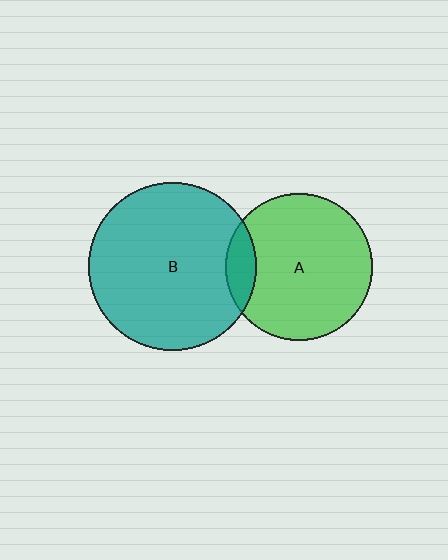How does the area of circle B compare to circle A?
Approximately 1.3 times.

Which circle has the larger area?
Circle B (teal).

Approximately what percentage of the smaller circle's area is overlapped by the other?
Approximately 10%.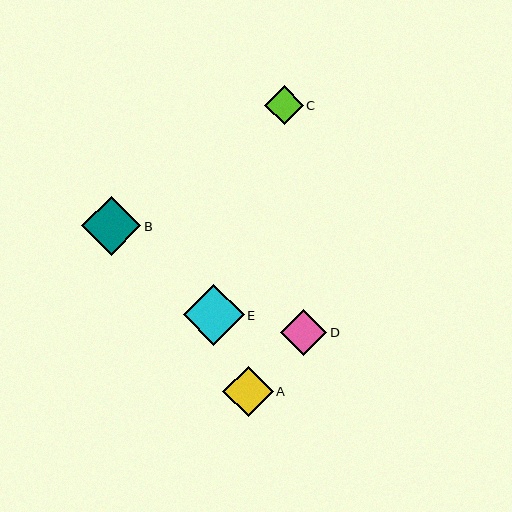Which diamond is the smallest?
Diamond C is the smallest with a size of approximately 39 pixels.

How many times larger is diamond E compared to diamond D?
Diamond E is approximately 1.3 times the size of diamond D.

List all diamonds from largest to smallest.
From largest to smallest: E, B, A, D, C.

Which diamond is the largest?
Diamond E is the largest with a size of approximately 61 pixels.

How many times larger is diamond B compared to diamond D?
Diamond B is approximately 1.3 times the size of diamond D.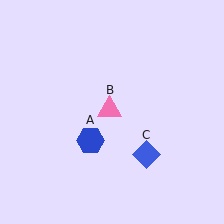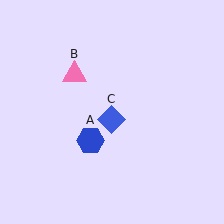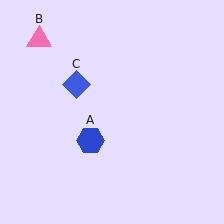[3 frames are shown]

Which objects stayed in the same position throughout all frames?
Blue hexagon (object A) remained stationary.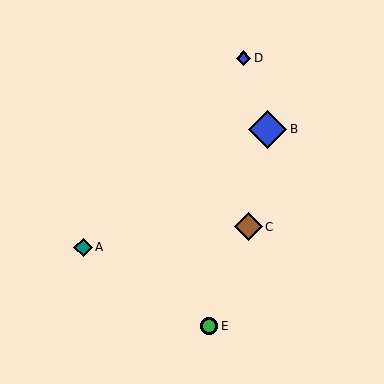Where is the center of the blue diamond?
The center of the blue diamond is at (243, 58).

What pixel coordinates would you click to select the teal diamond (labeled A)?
Click at (83, 247) to select the teal diamond A.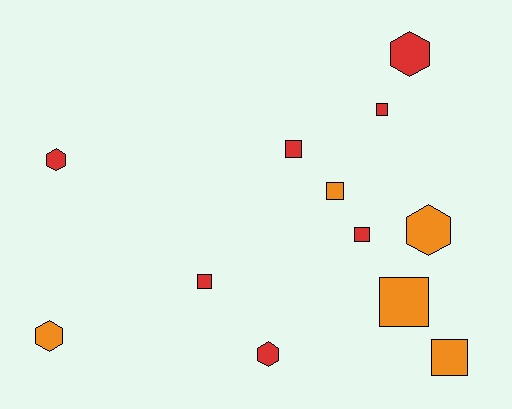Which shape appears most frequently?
Square, with 7 objects.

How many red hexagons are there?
There are 3 red hexagons.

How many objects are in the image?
There are 12 objects.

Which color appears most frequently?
Red, with 7 objects.